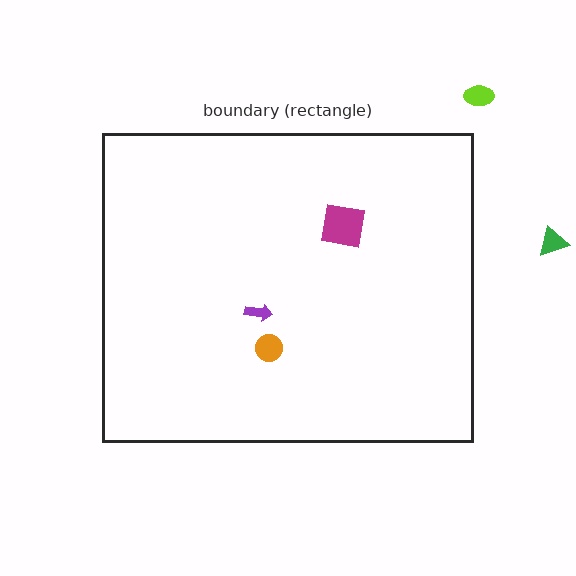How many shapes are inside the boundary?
3 inside, 2 outside.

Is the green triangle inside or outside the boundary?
Outside.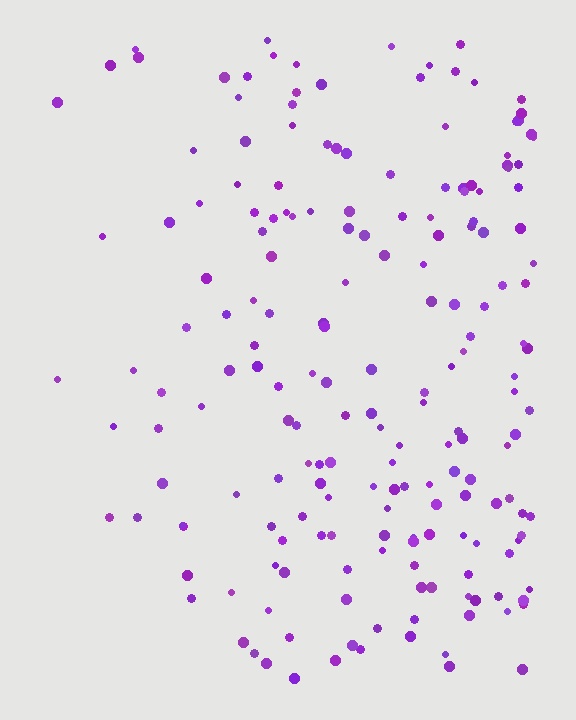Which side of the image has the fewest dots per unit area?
The left.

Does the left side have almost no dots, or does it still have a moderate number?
Still a moderate number, just noticeably fewer than the right.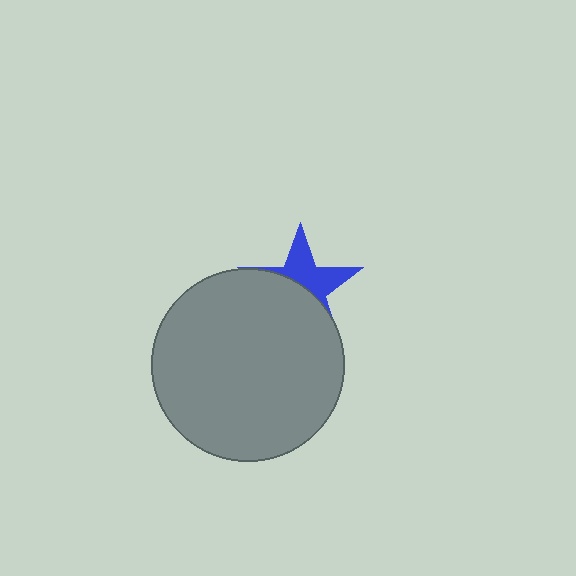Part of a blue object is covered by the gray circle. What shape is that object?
It is a star.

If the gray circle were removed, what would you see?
You would see the complete blue star.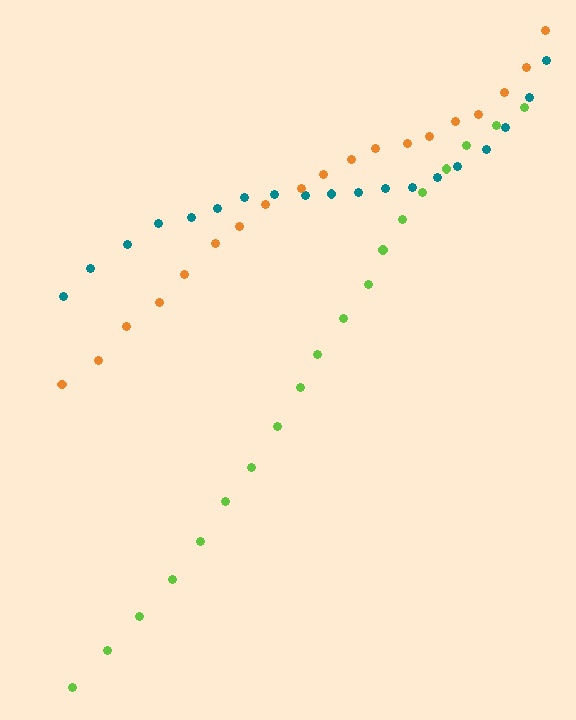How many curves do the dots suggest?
There are 3 distinct paths.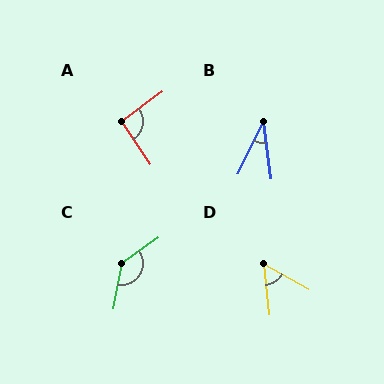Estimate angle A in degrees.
Approximately 92 degrees.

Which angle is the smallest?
B, at approximately 32 degrees.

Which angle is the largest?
C, at approximately 135 degrees.